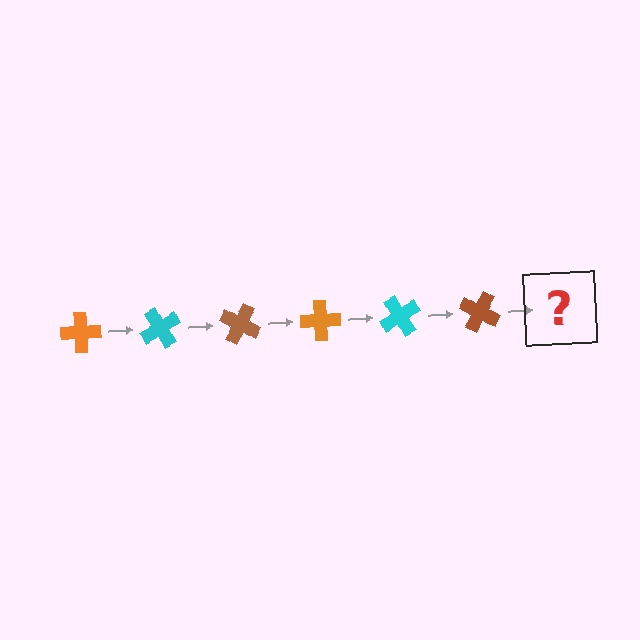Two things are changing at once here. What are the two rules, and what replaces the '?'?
The two rules are that it rotates 60 degrees each step and the color cycles through orange, cyan, and brown. The '?' should be an orange cross, rotated 360 degrees from the start.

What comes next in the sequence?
The next element should be an orange cross, rotated 360 degrees from the start.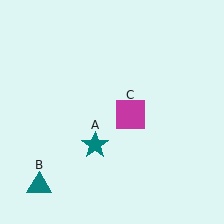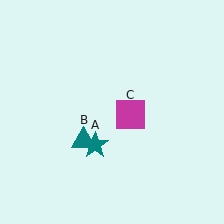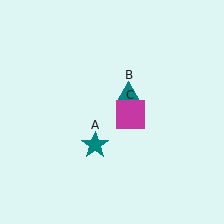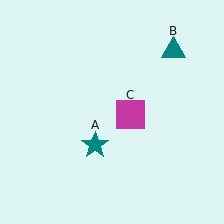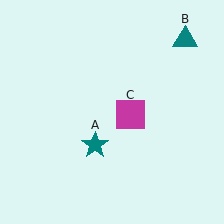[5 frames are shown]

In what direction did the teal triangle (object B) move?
The teal triangle (object B) moved up and to the right.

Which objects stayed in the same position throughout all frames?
Teal star (object A) and magenta square (object C) remained stationary.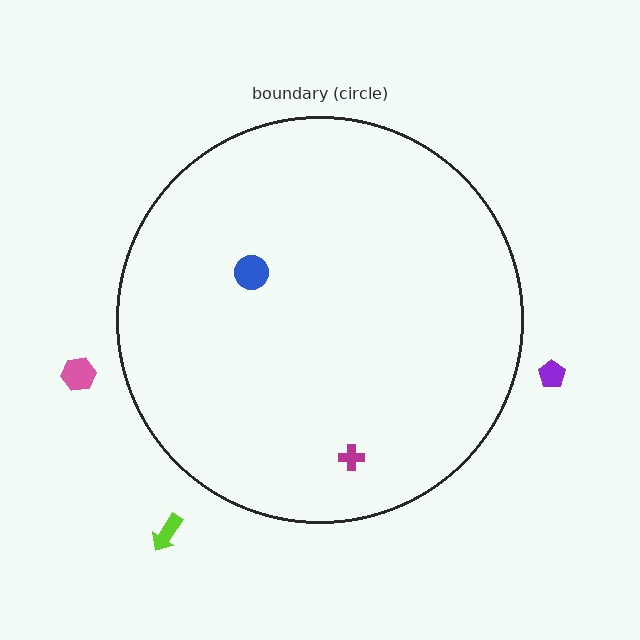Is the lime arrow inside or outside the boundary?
Outside.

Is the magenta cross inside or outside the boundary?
Inside.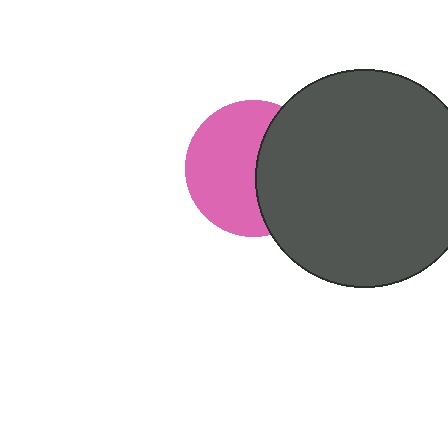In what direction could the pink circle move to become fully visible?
The pink circle could move left. That would shift it out from behind the dark gray circle entirely.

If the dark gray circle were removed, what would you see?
You would see the complete pink circle.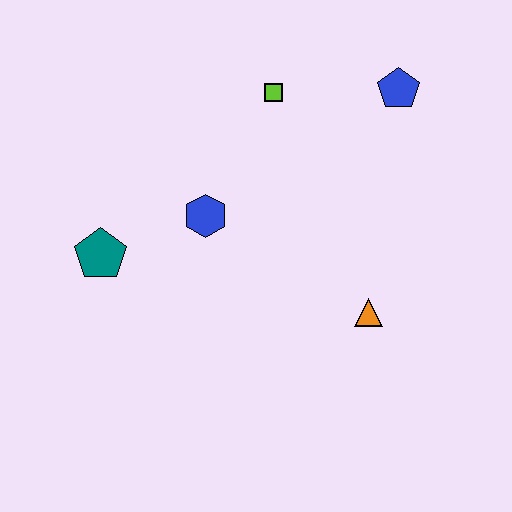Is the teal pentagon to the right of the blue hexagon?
No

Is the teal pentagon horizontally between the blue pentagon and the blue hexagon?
No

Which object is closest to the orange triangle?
The blue hexagon is closest to the orange triangle.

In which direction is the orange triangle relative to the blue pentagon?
The orange triangle is below the blue pentagon.